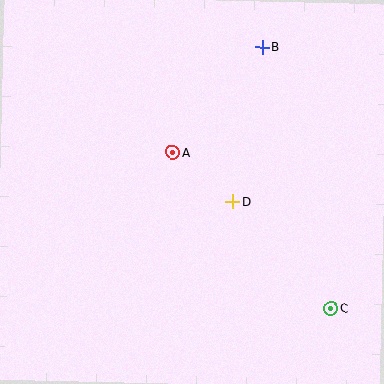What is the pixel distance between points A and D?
The distance between A and D is 77 pixels.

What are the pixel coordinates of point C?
Point C is at (331, 308).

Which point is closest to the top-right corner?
Point B is closest to the top-right corner.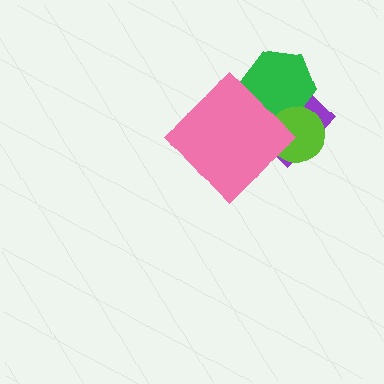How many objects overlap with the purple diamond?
3 objects overlap with the purple diamond.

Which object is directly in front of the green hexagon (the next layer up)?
The lime circle is directly in front of the green hexagon.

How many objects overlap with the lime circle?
2 objects overlap with the lime circle.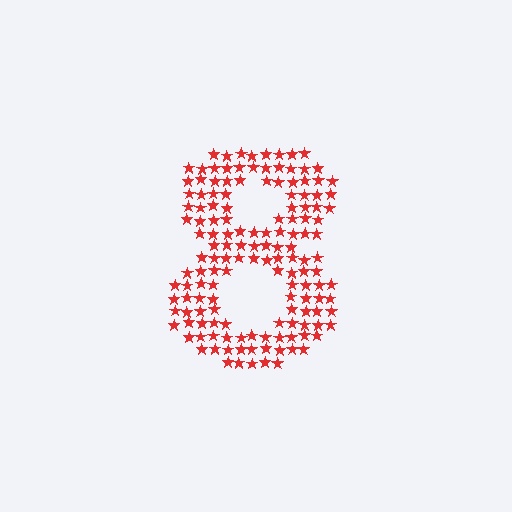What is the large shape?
The large shape is the digit 8.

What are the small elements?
The small elements are stars.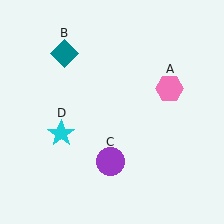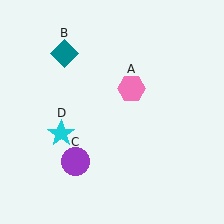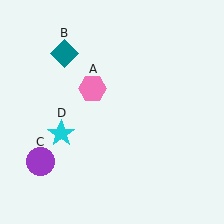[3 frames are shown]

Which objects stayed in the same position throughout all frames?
Teal diamond (object B) and cyan star (object D) remained stationary.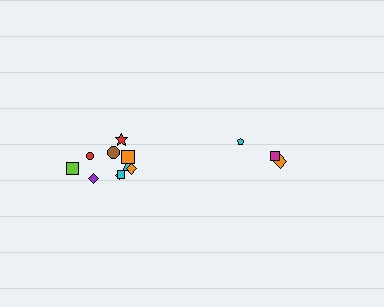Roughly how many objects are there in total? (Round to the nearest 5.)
Roughly 15 objects in total.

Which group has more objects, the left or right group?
The left group.